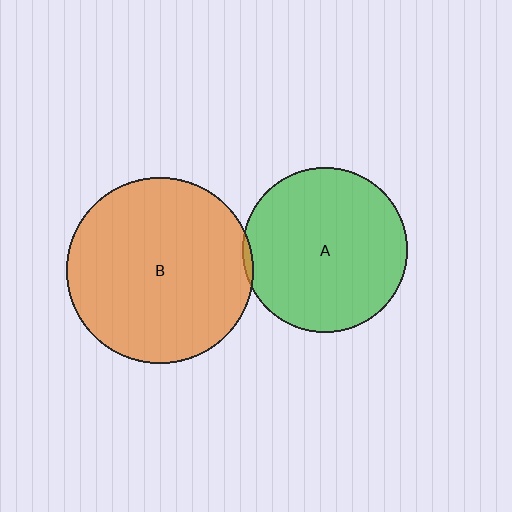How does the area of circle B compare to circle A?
Approximately 1.3 times.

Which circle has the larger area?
Circle B (orange).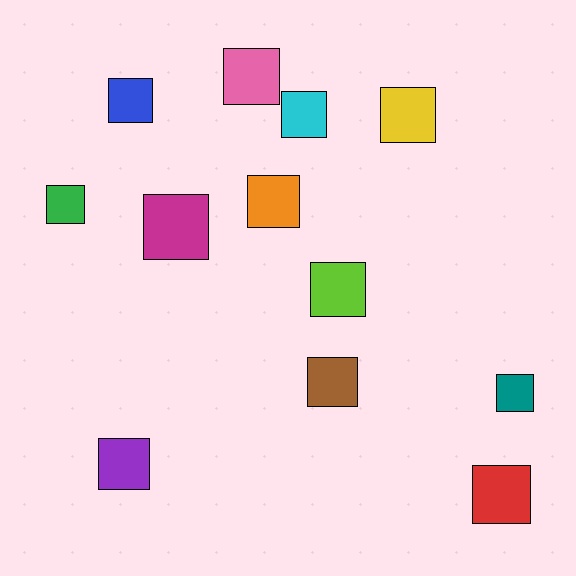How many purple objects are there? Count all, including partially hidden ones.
There is 1 purple object.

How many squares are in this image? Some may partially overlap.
There are 12 squares.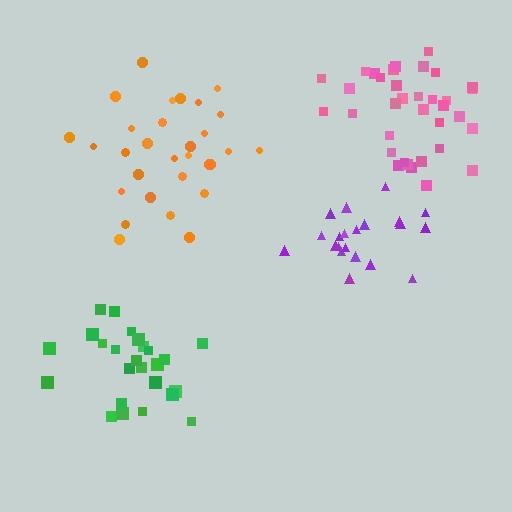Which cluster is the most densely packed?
Pink.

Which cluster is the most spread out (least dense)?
Orange.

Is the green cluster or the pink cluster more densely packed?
Pink.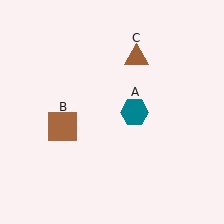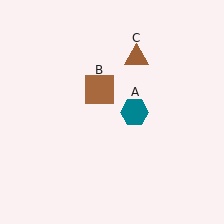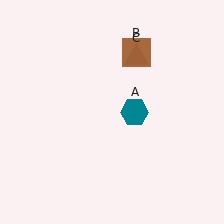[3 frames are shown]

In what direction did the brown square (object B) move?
The brown square (object B) moved up and to the right.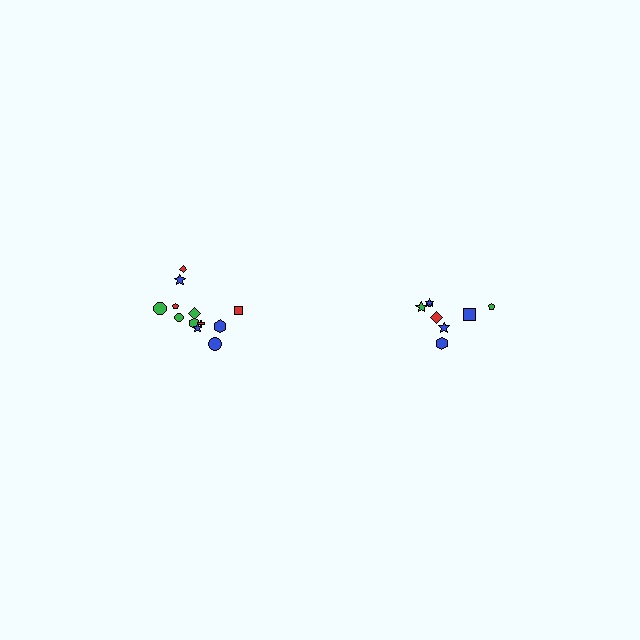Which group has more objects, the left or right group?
The left group.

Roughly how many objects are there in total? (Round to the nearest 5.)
Roughly 20 objects in total.